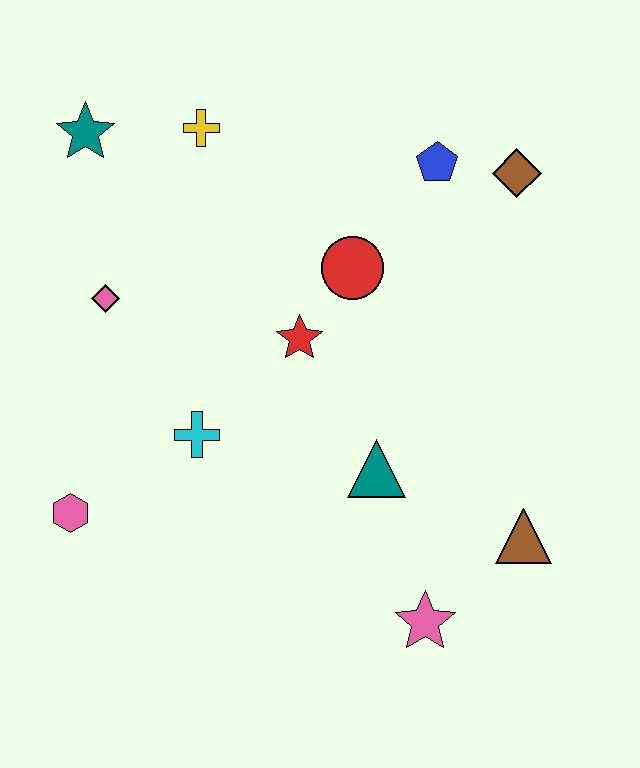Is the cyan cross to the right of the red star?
No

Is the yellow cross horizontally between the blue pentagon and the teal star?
Yes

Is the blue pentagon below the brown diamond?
No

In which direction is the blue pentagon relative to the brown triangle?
The blue pentagon is above the brown triangle.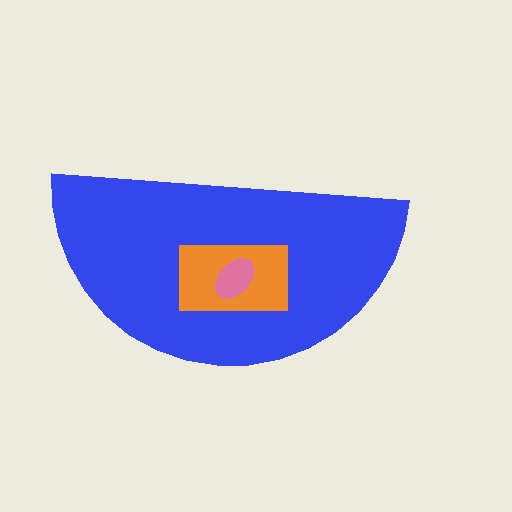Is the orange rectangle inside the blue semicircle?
Yes.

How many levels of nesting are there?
3.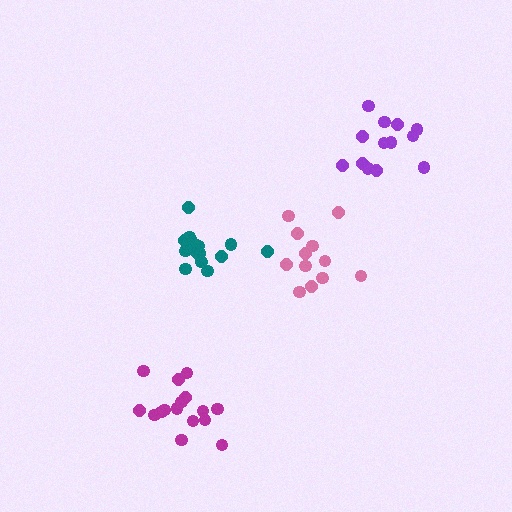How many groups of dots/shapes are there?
There are 4 groups.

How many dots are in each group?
Group 1: 15 dots, Group 2: 16 dots, Group 3: 13 dots, Group 4: 12 dots (56 total).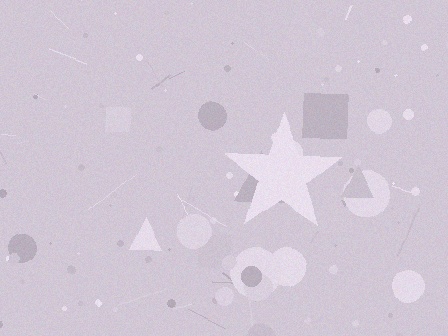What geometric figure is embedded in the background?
A star is embedded in the background.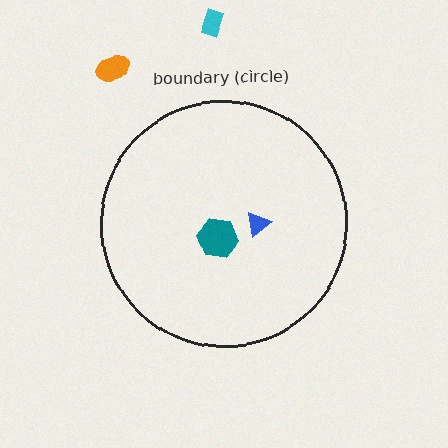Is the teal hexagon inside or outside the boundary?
Inside.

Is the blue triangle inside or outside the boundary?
Inside.